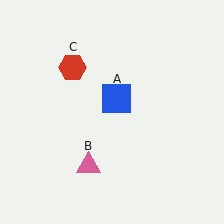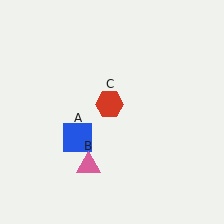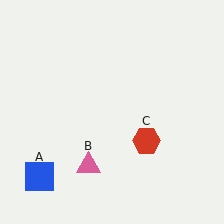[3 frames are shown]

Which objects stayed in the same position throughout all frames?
Pink triangle (object B) remained stationary.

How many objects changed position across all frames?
2 objects changed position: blue square (object A), red hexagon (object C).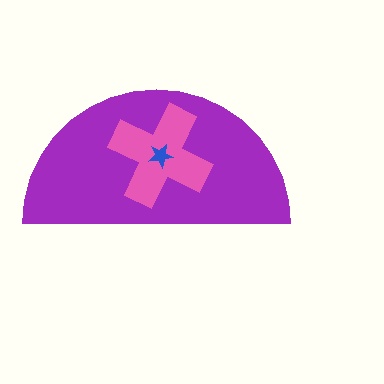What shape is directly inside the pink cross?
The blue star.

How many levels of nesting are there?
3.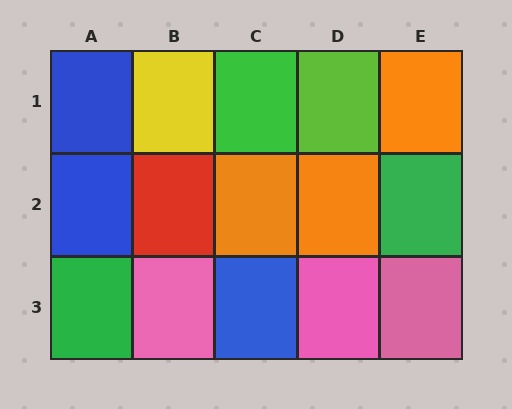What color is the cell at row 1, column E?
Orange.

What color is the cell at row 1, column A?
Blue.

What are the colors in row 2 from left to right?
Blue, red, orange, orange, green.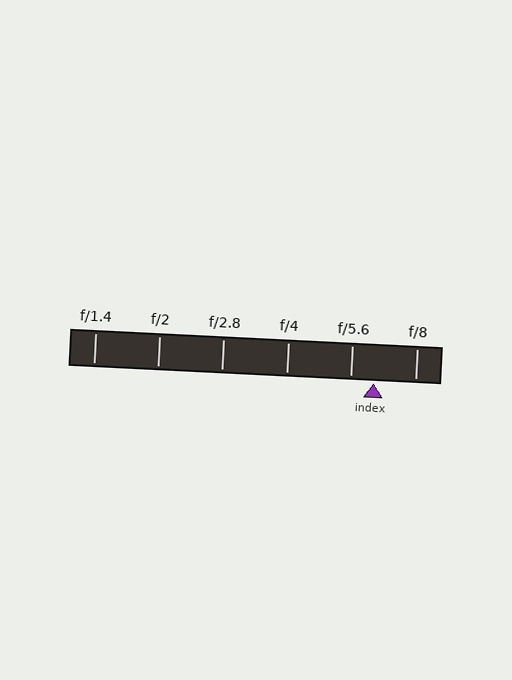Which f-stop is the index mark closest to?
The index mark is closest to f/5.6.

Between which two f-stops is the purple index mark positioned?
The index mark is between f/5.6 and f/8.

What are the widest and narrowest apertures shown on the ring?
The widest aperture shown is f/1.4 and the narrowest is f/8.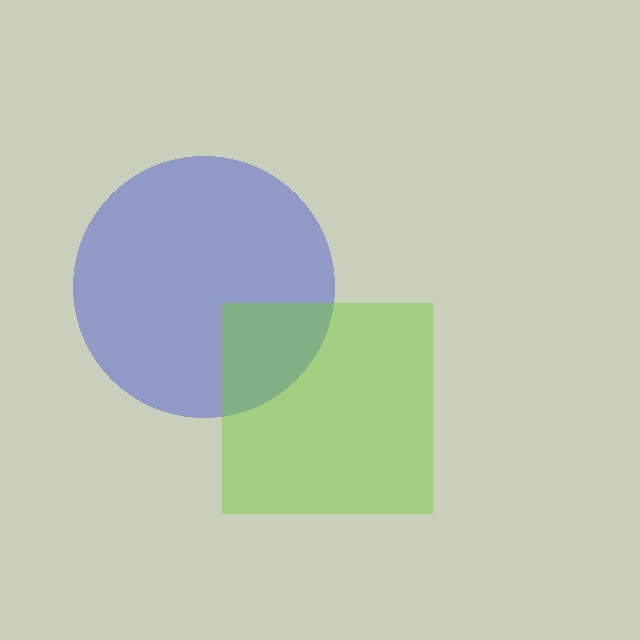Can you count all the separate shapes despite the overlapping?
Yes, there are 2 separate shapes.